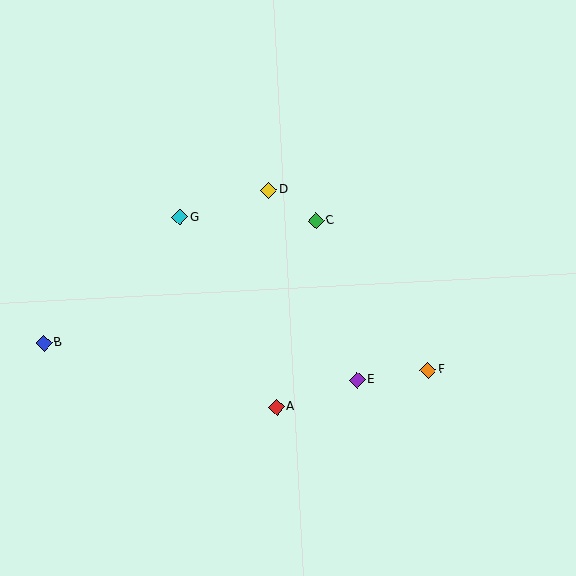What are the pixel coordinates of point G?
Point G is at (180, 217).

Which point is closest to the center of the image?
Point C at (316, 221) is closest to the center.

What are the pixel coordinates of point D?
Point D is at (269, 190).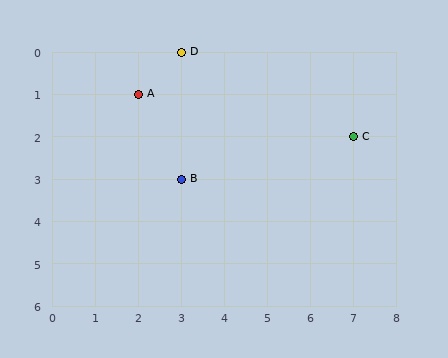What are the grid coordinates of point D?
Point D is at grid coordinates (3, 0).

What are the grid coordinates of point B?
Point B is at grid coordinates (3, 3).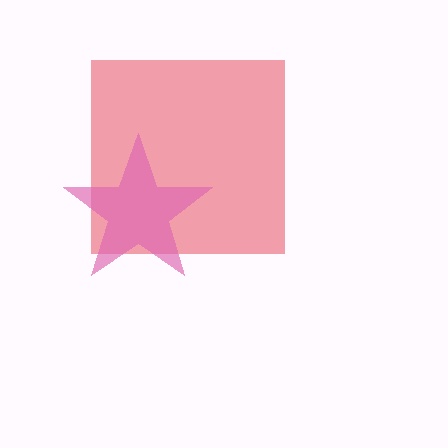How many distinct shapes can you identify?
There are 2 distinct shapes: a red square, a pink star.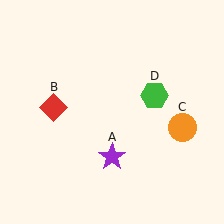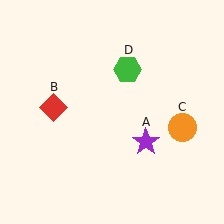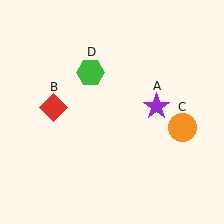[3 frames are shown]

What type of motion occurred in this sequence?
The purple star (object A), green hexagon (object D) rotated counterclockwise around the center of the scene.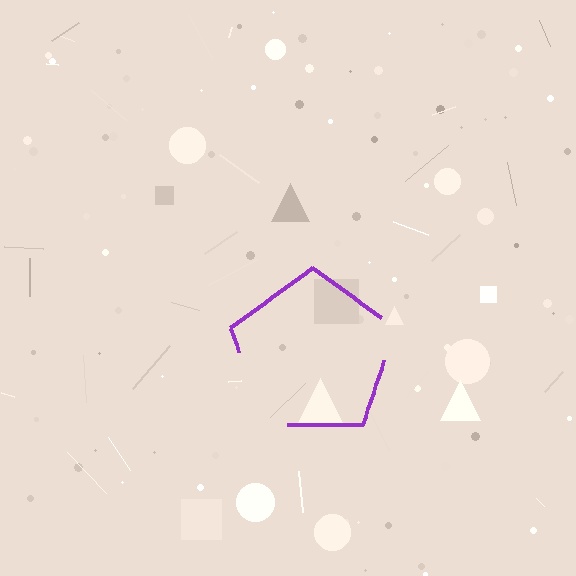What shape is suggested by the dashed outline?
The dashed outline suggests a pentagon.